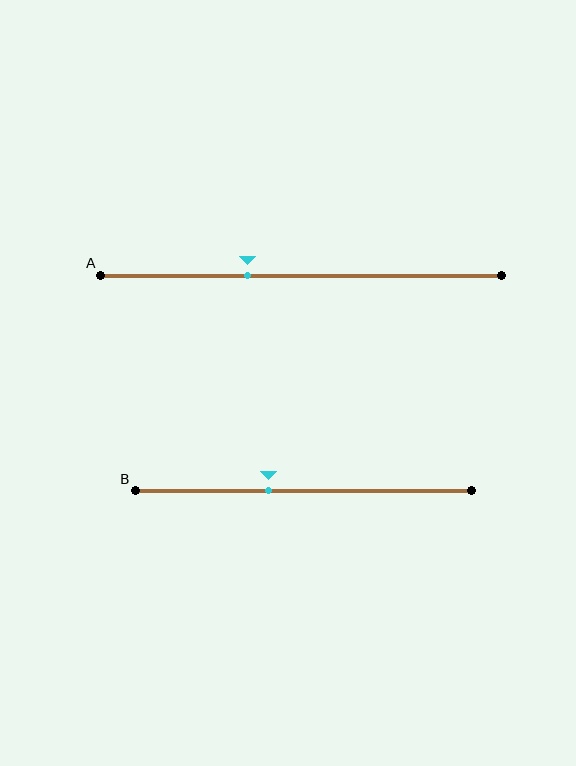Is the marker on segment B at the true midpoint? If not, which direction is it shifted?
No, the marker on segment B is shifted to the left by about 10% of the segment length.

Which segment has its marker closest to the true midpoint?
Segment B has its marker closest to the true midpoint.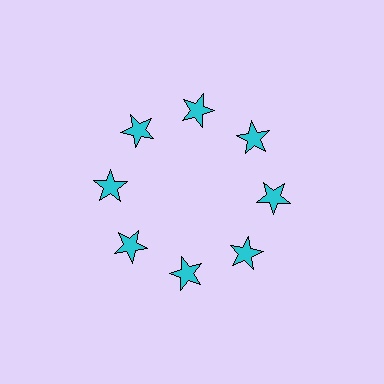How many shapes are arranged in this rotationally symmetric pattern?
There are 8 shapes, arranged in 8 groups of 1.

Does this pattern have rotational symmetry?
Yes, this pattern has 8-fold rotational symmetry. It looks the same after rotating 45 degrees around the center.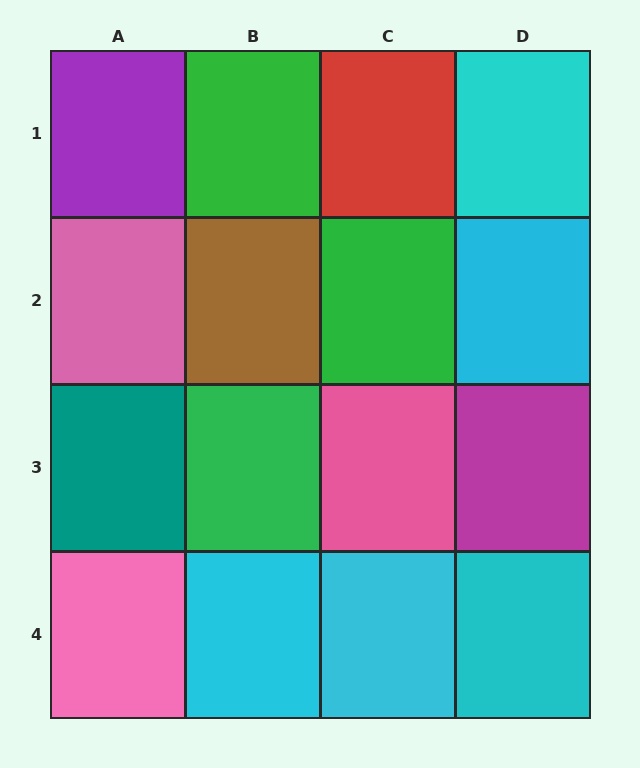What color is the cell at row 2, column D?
Cyan.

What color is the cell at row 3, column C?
Pink.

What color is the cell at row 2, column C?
Green.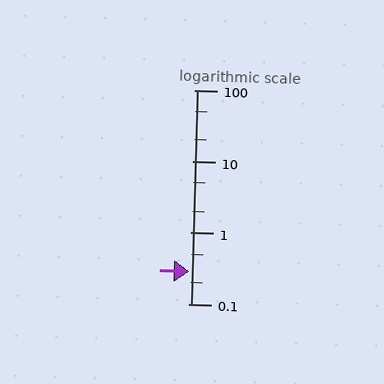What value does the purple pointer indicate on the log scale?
The pointer indicates approximately 0.29.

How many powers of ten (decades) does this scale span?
The scale spans 3 decades, from 0.1 to 100.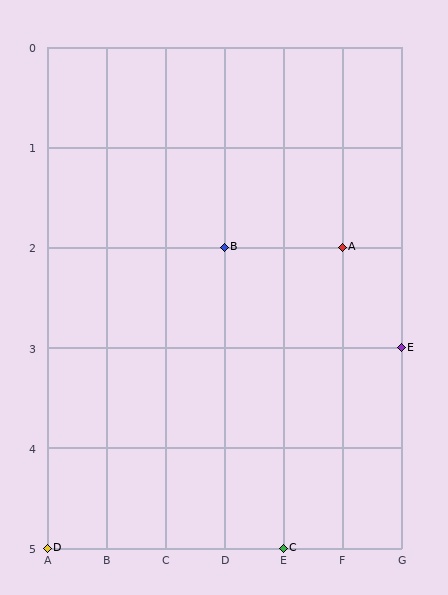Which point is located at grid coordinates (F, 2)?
Point A is at (F, 2).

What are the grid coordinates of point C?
Point C is at grid coordinates (E, 5).